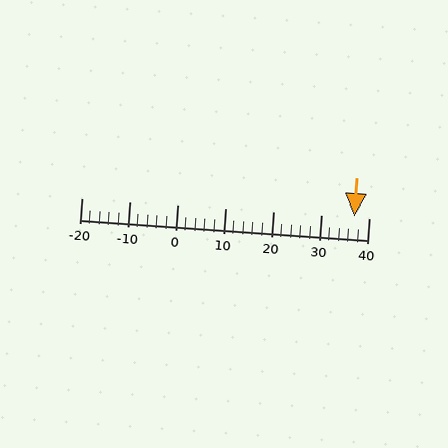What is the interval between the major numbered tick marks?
The major tick marks are spaced 10 units apart.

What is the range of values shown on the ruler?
The ruler shows values from -20 to 40.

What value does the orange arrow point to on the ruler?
The orange arrow points to approximately 37.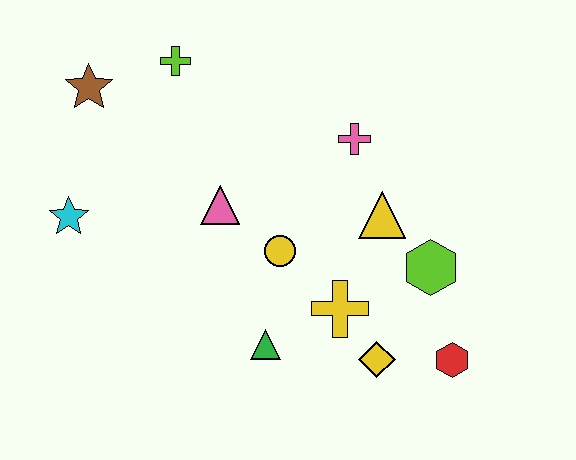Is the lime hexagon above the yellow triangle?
No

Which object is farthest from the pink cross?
The cyan star is farthest from the pink cross.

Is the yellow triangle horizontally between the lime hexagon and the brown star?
Yes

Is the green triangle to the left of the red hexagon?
Yes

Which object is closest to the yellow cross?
The yellow diamond is closest to the yellow cross.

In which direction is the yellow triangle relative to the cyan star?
The yellow triangle is to the right of the cyan star.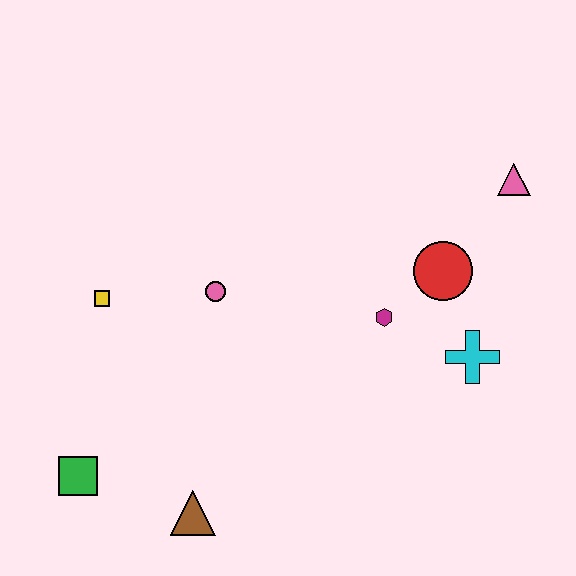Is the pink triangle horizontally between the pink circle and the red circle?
No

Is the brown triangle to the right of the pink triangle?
No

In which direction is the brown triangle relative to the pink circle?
The brown triangle is below the pink circle.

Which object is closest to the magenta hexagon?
The red circle is closest to the magenta hexagon.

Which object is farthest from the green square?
The pink triangle is farthest from the green square.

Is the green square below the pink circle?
Yes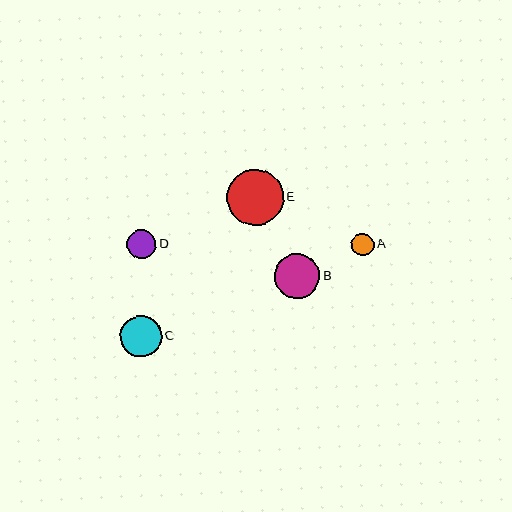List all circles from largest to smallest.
From largest to smallest: E, B, C, D, A.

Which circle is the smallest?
Circle A is the smallest with a size of approximately 23 pixels.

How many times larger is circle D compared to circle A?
Circle D is approximately 1.3 times the size of circle A.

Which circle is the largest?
Circle E is the largest with a size of approximately 57 pixels.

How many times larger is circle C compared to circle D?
Circle C is approximately 1.4 times the size of circle D.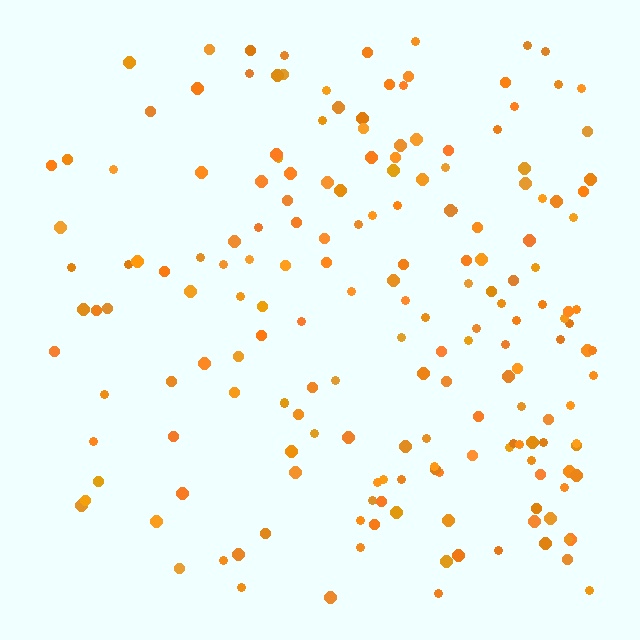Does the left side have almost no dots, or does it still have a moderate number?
Still a moderate number, just noticeably fewer than the right.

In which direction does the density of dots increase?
From left to right, with the right side densest.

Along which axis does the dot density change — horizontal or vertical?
Horizontal.